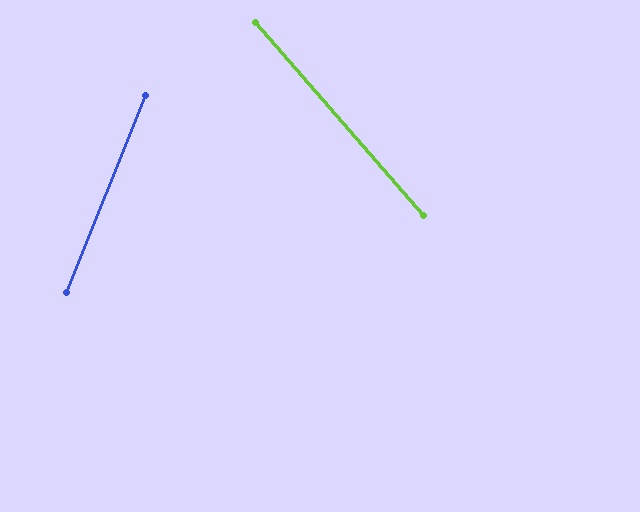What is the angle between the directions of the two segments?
Approximately 63 degrees.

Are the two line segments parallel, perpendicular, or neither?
Neither parallel nor perpendicular — they differ by about 63°.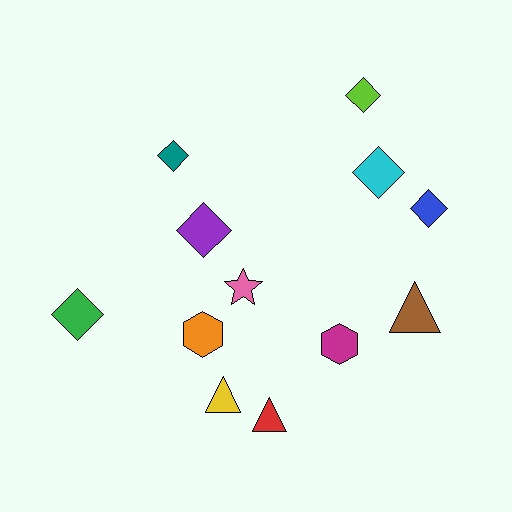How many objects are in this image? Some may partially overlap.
There are 12 objects.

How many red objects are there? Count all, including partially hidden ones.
There is 1 red object.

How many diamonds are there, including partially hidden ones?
There are 6 diamonds.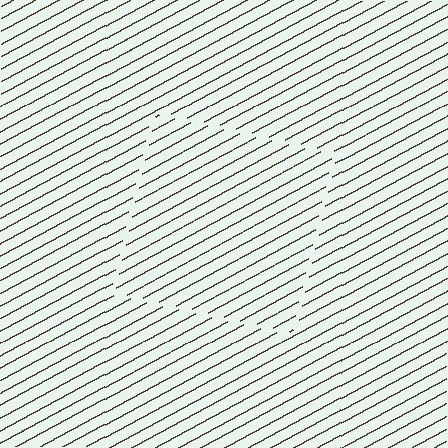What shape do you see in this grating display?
An illusory square. The interior of the shape contains the same grating, shifted by half a period — the contour is defined by the phase discontinuity where line-ends from the inner and outer gratings abut.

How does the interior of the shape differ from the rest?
The interior of the shape contains the same grating, shifted by half a period — the contour is defined by the phase discontinuity where line-ends from the inner and outer gratings abut.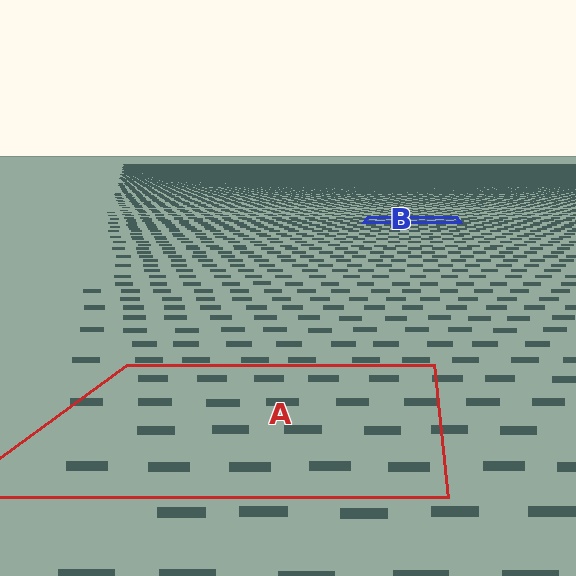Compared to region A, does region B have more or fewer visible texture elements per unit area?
Region B has more texture elements per unit area — they are packed more densely because it is farther away.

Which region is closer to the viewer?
Region A is closer. The texture elements there are larger and more spread out.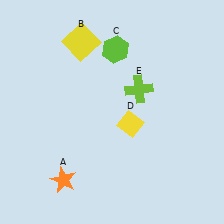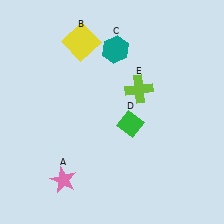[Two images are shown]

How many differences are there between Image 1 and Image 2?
There are 3 differences between the two images.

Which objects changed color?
A changed from orange to pink. C changed from lime to teal. D changed from yellow to green.